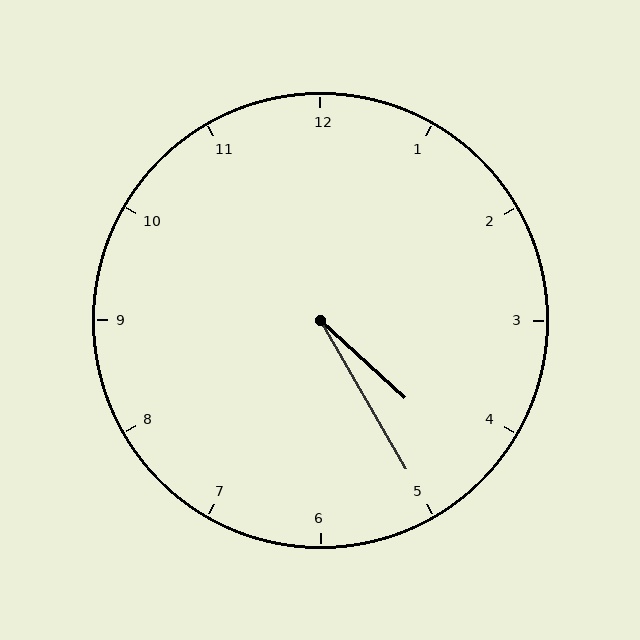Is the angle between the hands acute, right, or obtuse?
It is acute.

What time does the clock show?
4:25.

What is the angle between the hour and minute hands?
Approximately 18 degrees.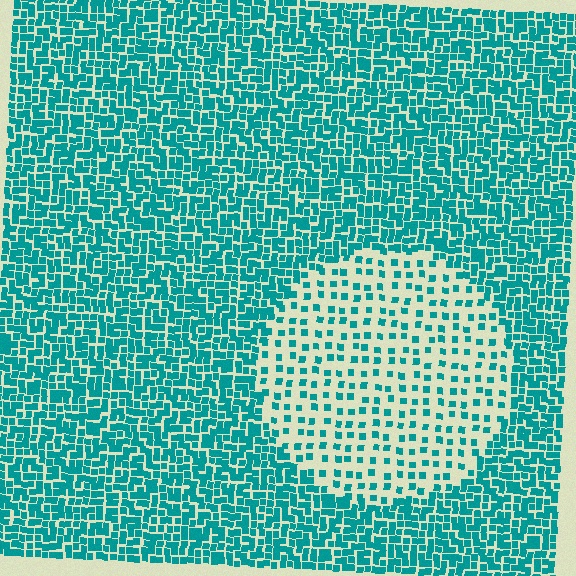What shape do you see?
I see a circle.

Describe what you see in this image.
The image contains small teal elements arranged at two different densities. A circle-shaped region is visible where the elements are less densely packed than the surrounding area.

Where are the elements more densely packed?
The elements are more densely packed outside the circle boundary.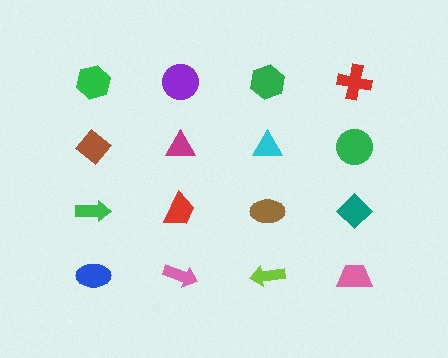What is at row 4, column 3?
A lime arrow.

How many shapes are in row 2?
4 shapes.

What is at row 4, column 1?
A blue ellipse.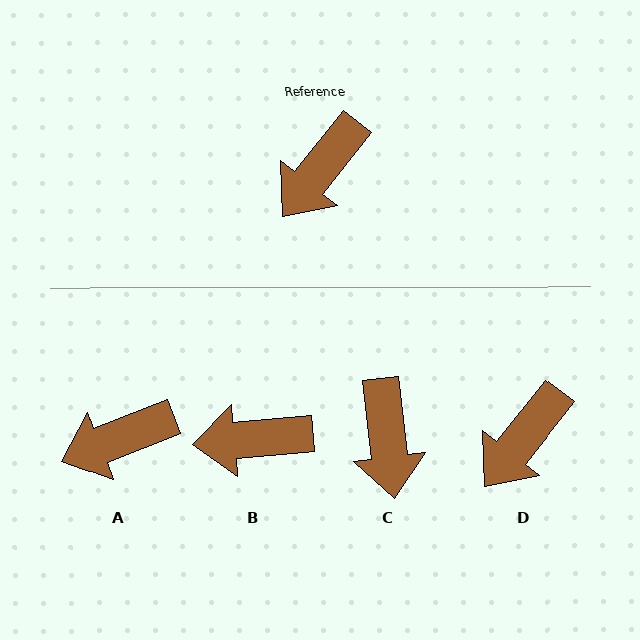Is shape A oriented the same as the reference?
No, it is off by about 30 degrees.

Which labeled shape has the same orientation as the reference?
D.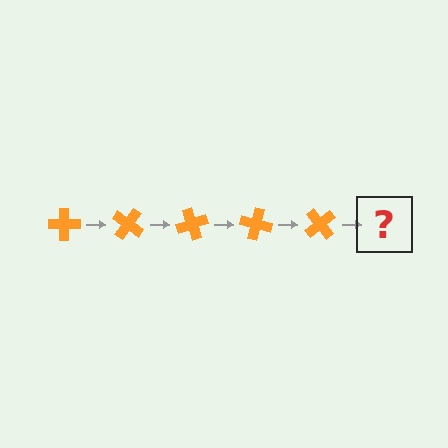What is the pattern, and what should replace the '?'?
The pattern is that the cross rotates 35 degrees each step. The '?' should be an orange cross rotated 175 degrees.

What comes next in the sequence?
The next element should be an orange cross rotated 175 degrees.